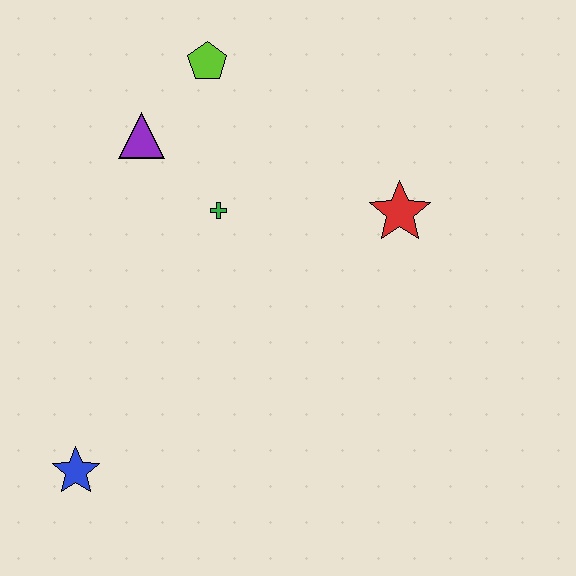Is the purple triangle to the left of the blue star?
No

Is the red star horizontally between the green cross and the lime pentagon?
No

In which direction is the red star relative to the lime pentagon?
The red star is to the right of the lime pentagon.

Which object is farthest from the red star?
The blue star is farthest from the red star.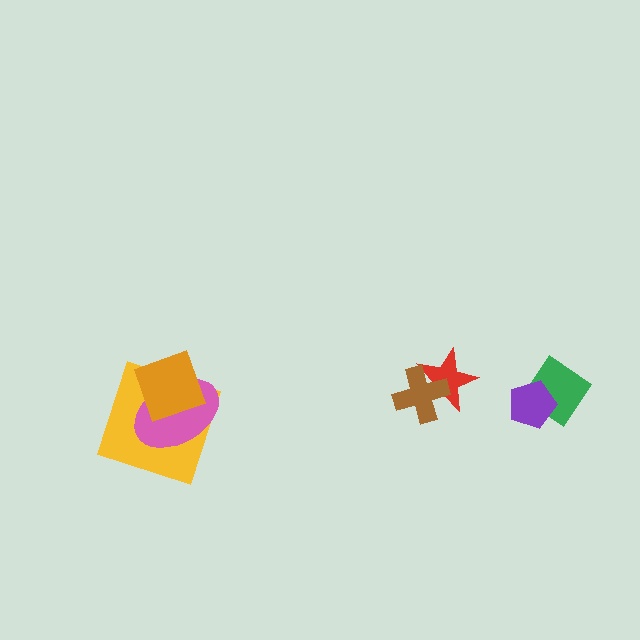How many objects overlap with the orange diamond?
2 objects overlap with the orange diamond.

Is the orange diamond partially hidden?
No, no other shape covers it.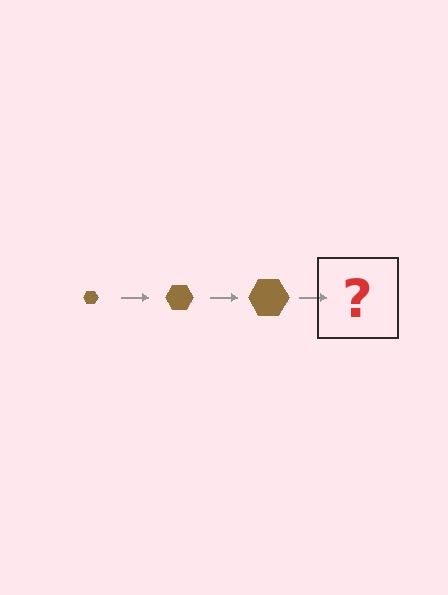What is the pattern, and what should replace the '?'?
The pattern is that the hexagon gets progressively larger each step. The '?' should be a brown hexagon, larger than the previous one.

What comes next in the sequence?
The next element should be a brown hexagon, larger than the previous one.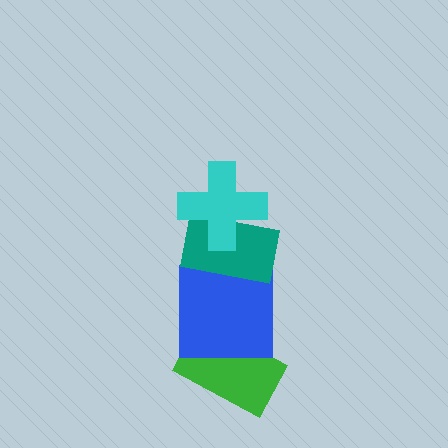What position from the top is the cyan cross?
The cyan cross is 1st from the top.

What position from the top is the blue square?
The blue square is 3rd from the top.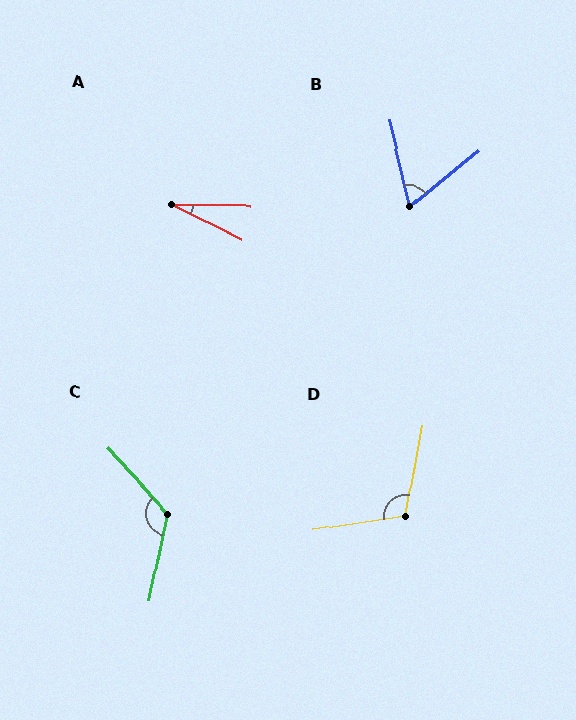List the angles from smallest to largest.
A (25°), B (64°), D (109°), C (126°).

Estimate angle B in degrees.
Approximately 64 degrees.